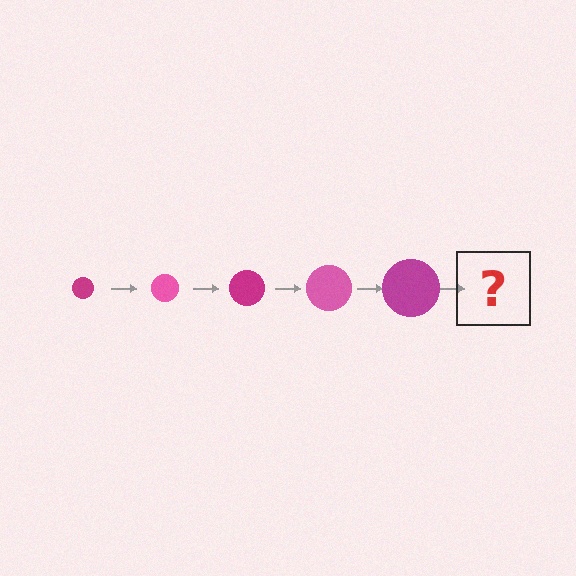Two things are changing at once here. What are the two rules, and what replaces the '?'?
The two rules are that the circle grows larger each step and the color cycles through magenta and pink. The '?' should be a pink circle, larger than the previous one.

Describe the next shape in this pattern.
It should be a pink circle, larger than the previous one.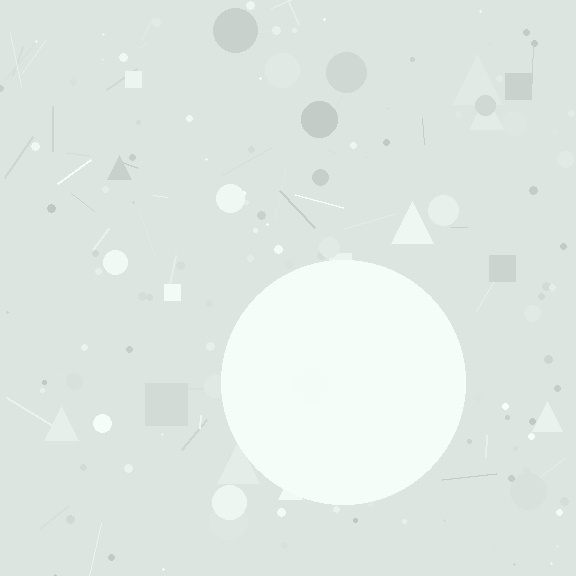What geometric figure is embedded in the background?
A circle is embedded in the background.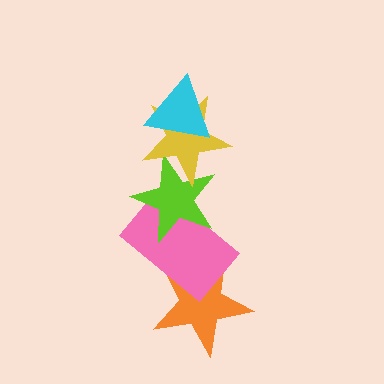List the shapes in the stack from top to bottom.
From top to bottom: the cyan triangle, the yellow star, the lime star, the pink rectangle, the orange star.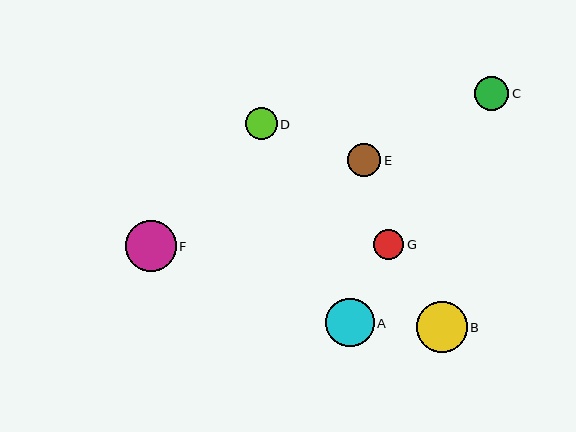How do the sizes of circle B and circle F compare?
Circle B and circle F are approximately the same size.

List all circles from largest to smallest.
From largest to smallest: B, F, A, C, E, D, G.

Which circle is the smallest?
Circle G is the smallest with a size of approximately 30 pixels.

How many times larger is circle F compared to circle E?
Circle F is approximately 1.5 times the size of circle E.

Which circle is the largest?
Circle B is the largest with a size of approximately 51 pixels.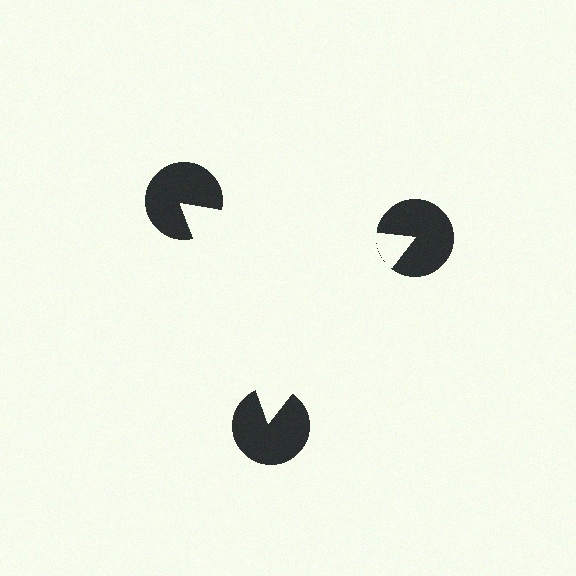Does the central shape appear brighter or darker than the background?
It typically appears slightly brighter than the background, even though no actual brightness change is drawn.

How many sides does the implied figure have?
3 sides.